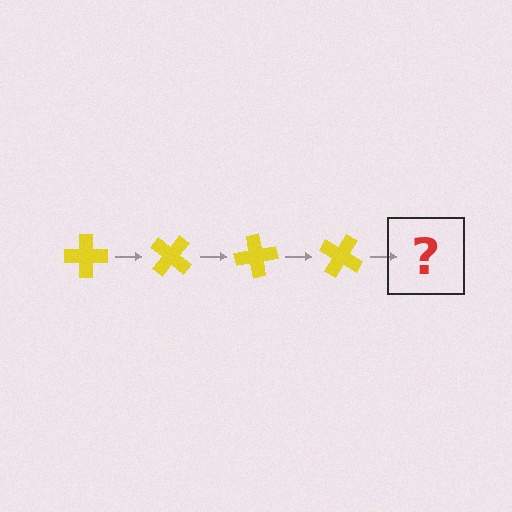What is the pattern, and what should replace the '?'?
The pattern is that the cross rotates 40 degrees each step. The '?' should be a yellow cross rotated 160 degrees.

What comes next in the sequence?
The next element should be a yellow cross rotated 160 degrees.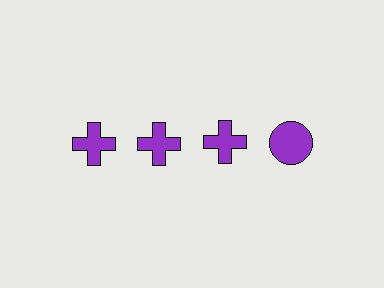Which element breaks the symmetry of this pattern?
The purple circle in the top row, second from right column breaks the symmetry. All other shapes are purple crosses.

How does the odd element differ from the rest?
It has a different shape: circle instead of cross.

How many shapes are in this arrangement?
There are 4 shapes arranged in a grid pattern.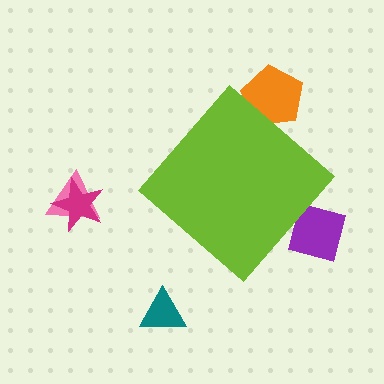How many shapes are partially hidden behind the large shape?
2 shapes are partially hidden.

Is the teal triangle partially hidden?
No, the teal triangle is fully visible.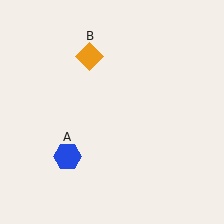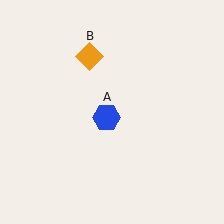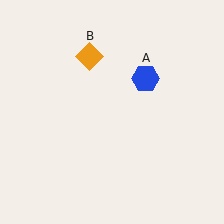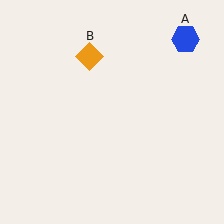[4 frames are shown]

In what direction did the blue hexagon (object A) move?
The blue hexagon (object A) moved up and to the right.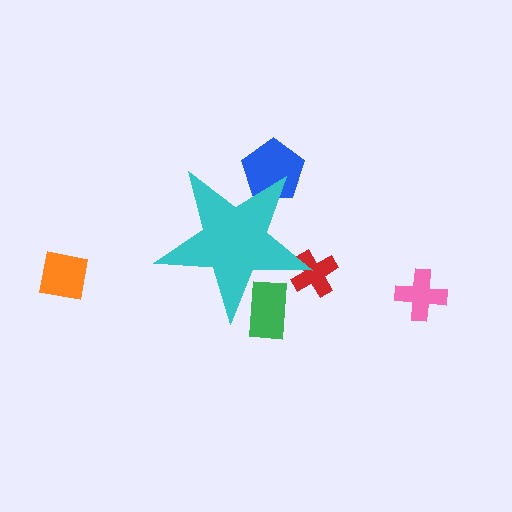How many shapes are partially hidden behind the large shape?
3 shapes are partially hidden.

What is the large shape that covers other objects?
A cyan star.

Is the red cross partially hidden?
Yes, the red cross is partially hidden behind the cyan star.